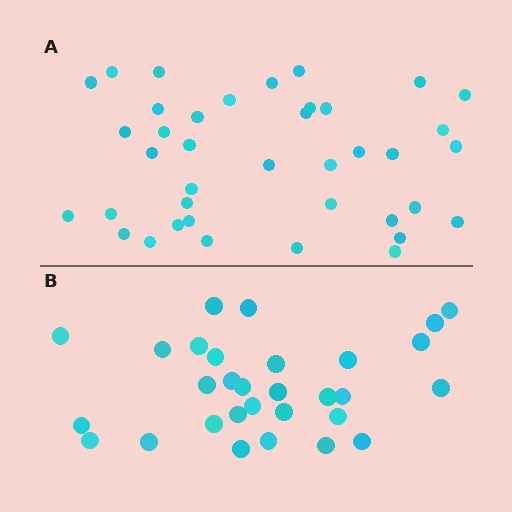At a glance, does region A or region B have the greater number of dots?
Region A (the top region) has more dots.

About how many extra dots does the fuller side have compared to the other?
Region A has roughly 8 or so more dots than region B.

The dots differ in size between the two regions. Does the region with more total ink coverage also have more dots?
No. Region B has more total ink coverage because its dots are larger, but region A actually contains more individual dots. Total area can be misleading — the number of items is what matters here.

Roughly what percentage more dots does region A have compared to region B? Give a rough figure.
About 30% more.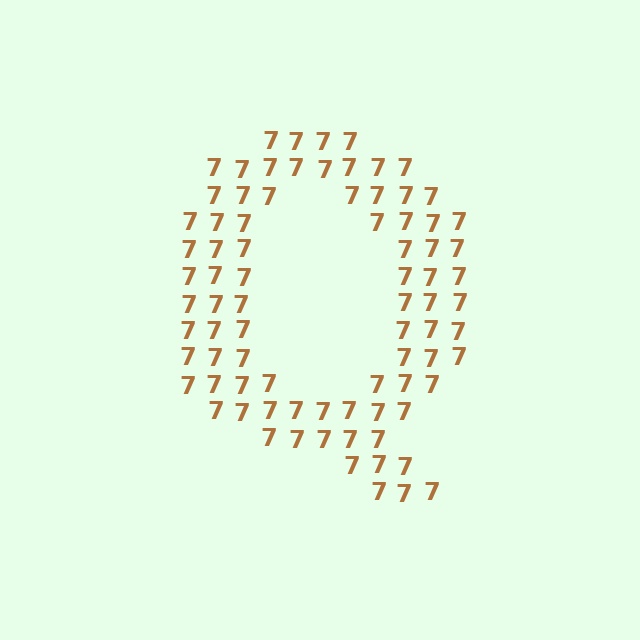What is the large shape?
The large shape is the letter Q.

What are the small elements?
The small elements are digit 7's.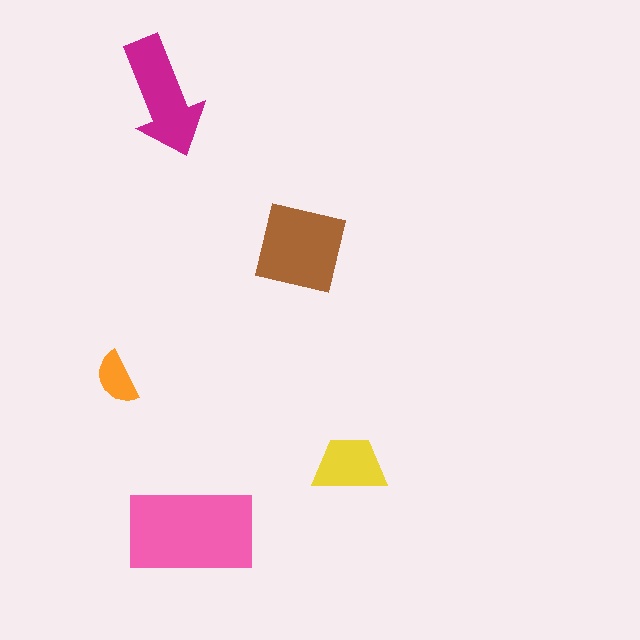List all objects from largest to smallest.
The pink rectangle, the brown square, the magenta arrow, the yellow trapezoid, the orange semicircle.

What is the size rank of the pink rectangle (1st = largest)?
1st.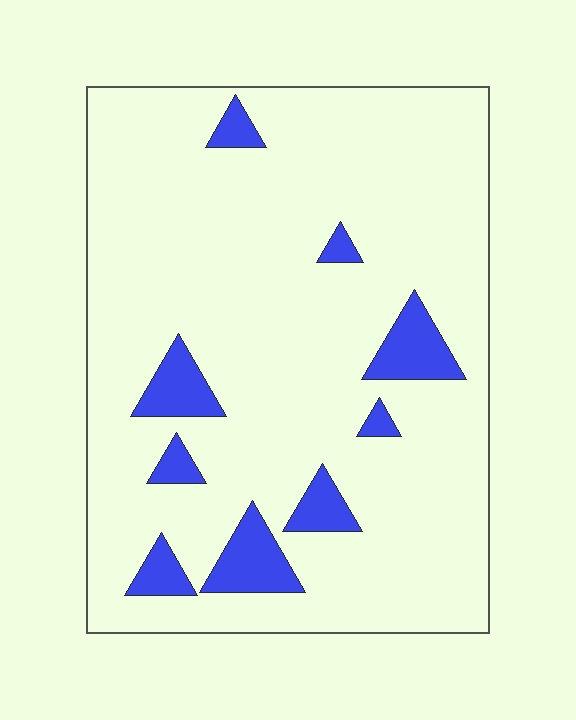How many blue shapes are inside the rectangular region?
9.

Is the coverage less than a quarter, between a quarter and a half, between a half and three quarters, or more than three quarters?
Less than a quarter.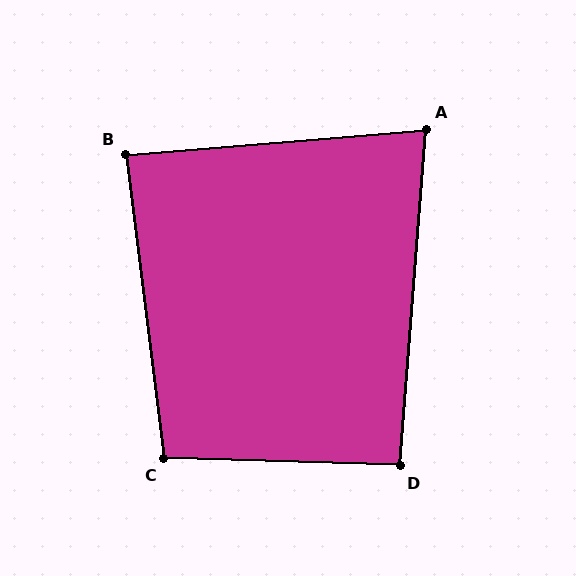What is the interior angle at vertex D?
Approximately 93 degrees (approximately right).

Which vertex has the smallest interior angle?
A, at approximately 81 degrees.